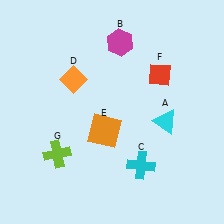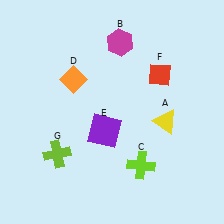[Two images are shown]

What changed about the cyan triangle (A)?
In Image 1, A is cyan. In Image 2, it changed to yellow.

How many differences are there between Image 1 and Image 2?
There are 3 differences between the two images.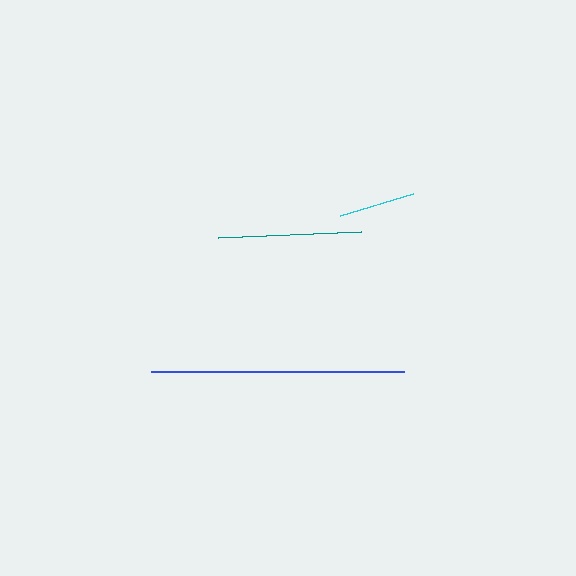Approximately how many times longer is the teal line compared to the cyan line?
The teal line is approximately 1.9 times the length of the cyan line.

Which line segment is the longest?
The blue line is the longest at approximately 254 pixels.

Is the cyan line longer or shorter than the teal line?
The teal line is longer than the cyan line.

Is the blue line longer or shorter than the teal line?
The blue line is longer than the teal line.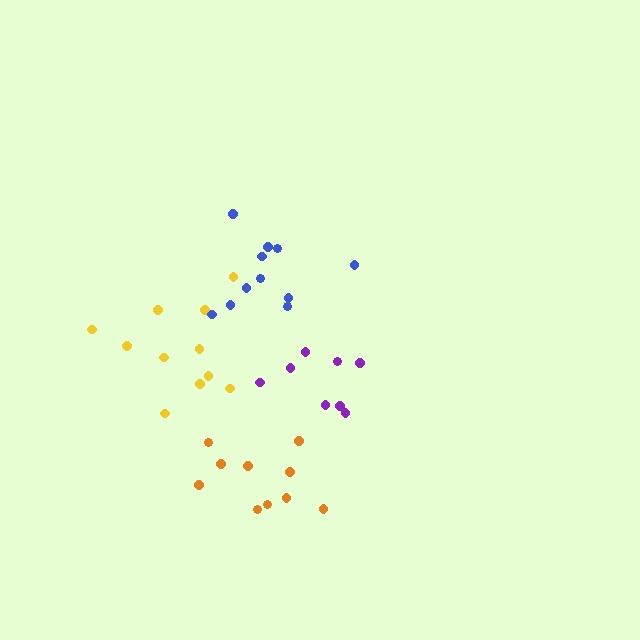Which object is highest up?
The blue cluster is topmost.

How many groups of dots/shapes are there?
There are 4 groups.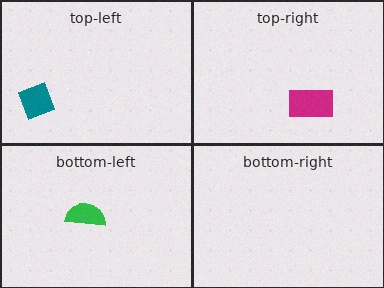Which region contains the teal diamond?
The top-left region.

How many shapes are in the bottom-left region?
1.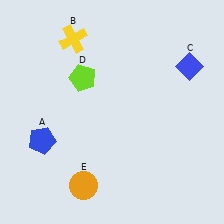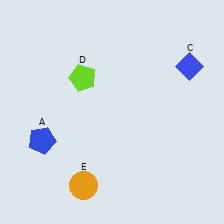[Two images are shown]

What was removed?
The yellow cross (B) was removed in Image 2.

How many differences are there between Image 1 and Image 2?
There is 1 difference between the two images.